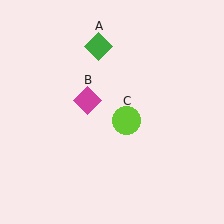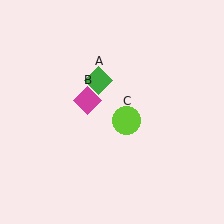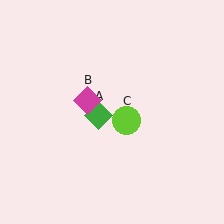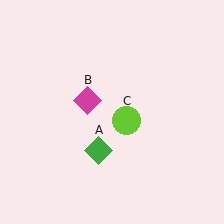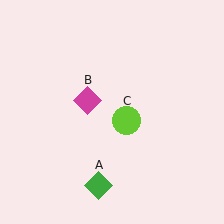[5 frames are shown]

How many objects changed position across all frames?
1 object changed position: green diamond (object A).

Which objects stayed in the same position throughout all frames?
Magenta diamond (object B) and lime circle (object C) remained stationary.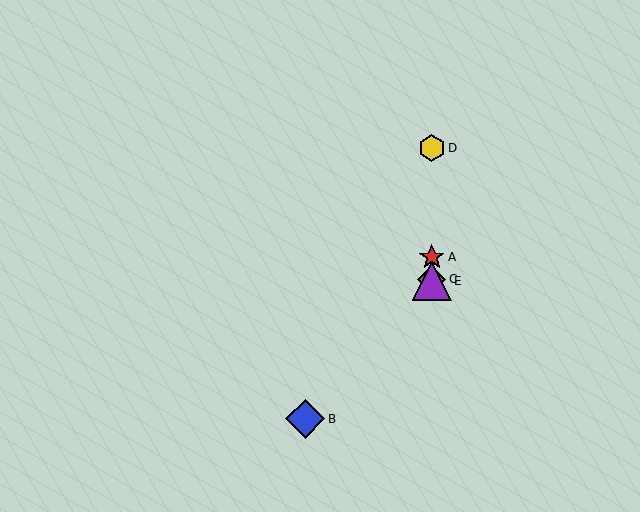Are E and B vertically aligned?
No, E is at x≈432 and B is at x≈305.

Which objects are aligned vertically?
Objects A, C, D, E are aligned vertically.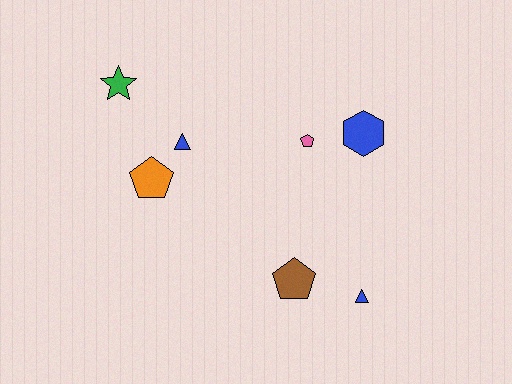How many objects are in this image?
There are 7 objects.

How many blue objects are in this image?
There are 3 blue objects.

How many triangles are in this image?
There are 2 triangles.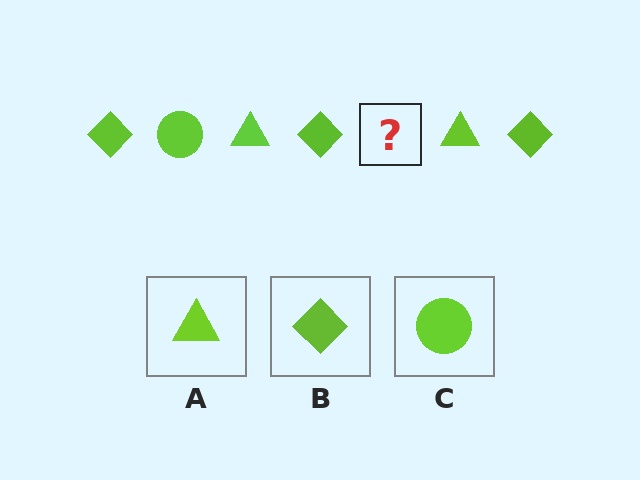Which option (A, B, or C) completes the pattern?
C.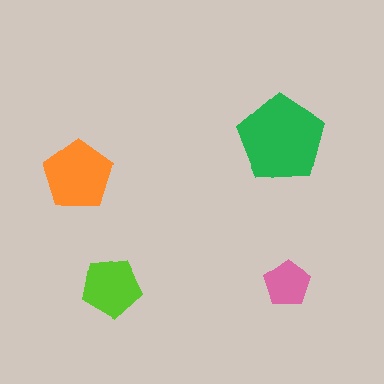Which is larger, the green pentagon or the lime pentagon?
The green one.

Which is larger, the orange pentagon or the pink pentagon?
The orange one.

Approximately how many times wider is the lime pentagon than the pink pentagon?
About 1.5 times wider.